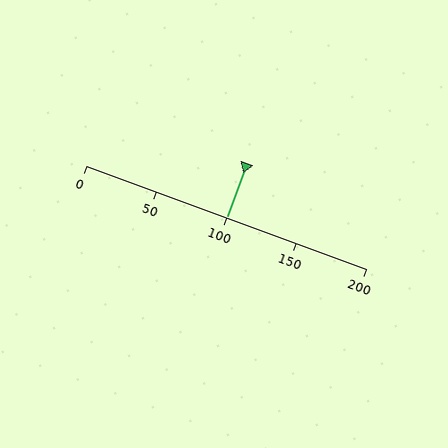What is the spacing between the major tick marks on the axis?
The major ticks are spaced 50 apart.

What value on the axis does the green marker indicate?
The marker indicates approximately 100.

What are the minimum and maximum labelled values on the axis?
The axis runs from 0 to 200.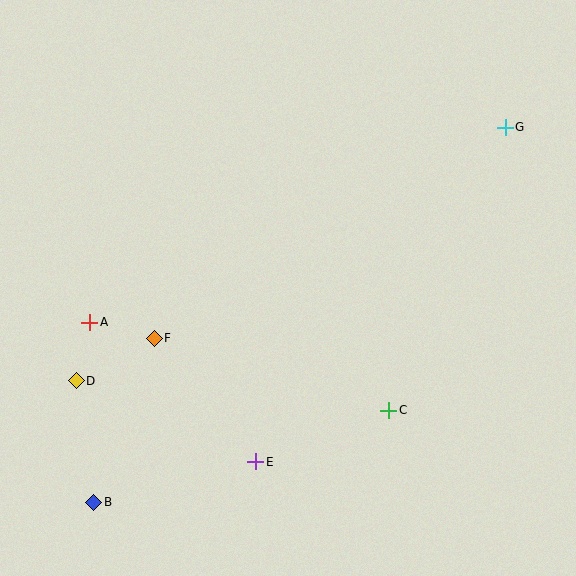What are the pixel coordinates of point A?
Point A is at (90, 322).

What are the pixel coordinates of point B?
Point B is at (94, 502).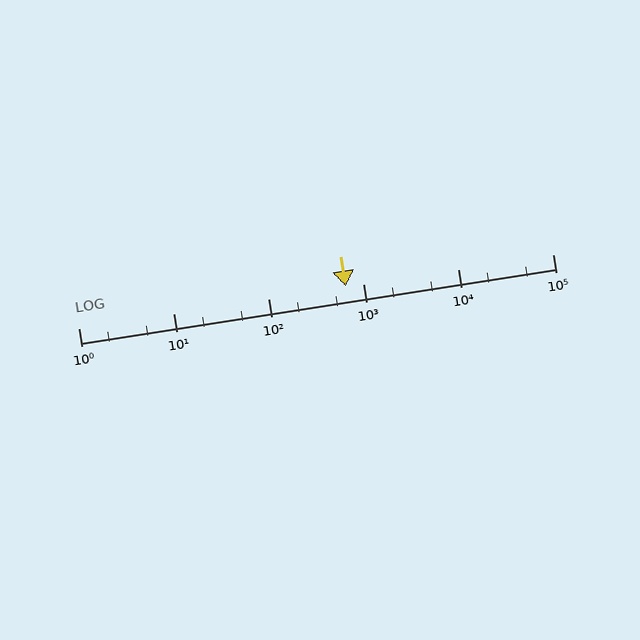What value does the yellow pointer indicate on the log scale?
The pointer indicates approximately 650.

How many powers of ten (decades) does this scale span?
The scale spans 5 decades, from 1 to 100000.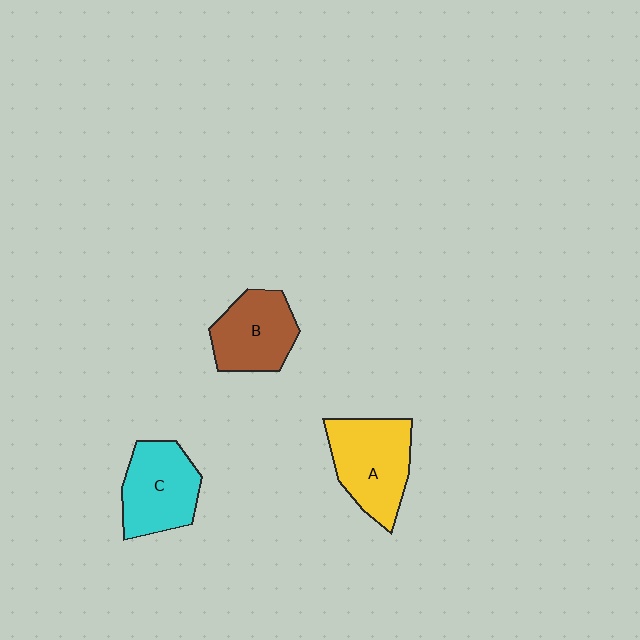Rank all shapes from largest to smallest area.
From largest to smallest: A (yellow), C (cyan), B (brown).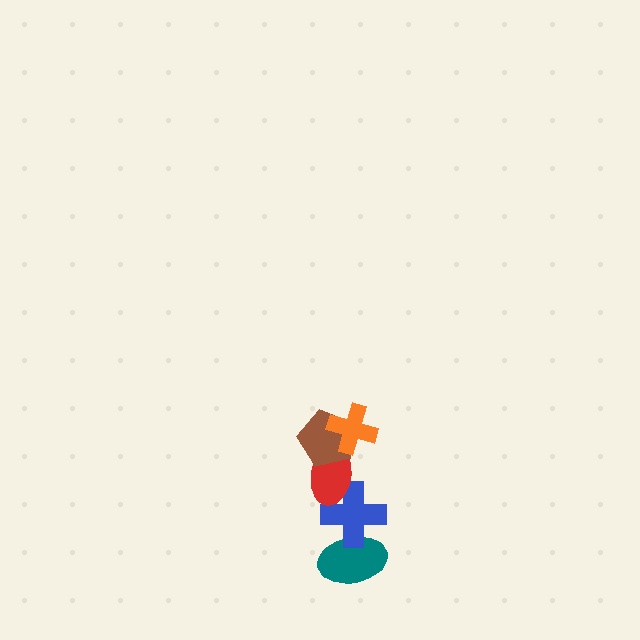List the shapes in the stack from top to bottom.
From top to bottom: the orange cross, the brown pentagon, the red ellipse, the blue cross, the teal ellipse.